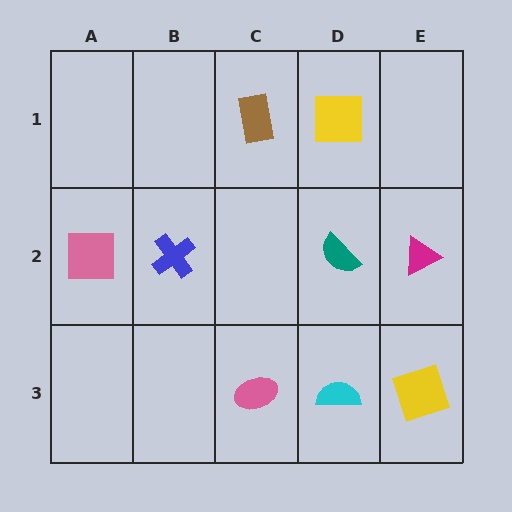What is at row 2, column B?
A blue cross.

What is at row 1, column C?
A brown rectangle.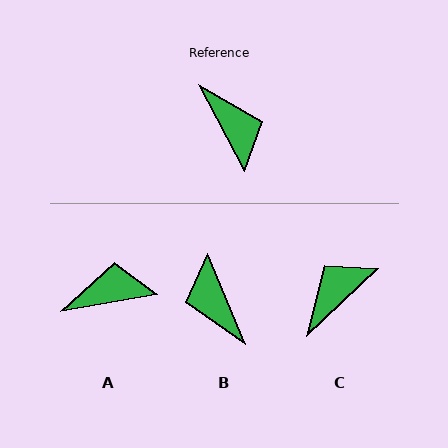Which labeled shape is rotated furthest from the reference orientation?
B, about 175 degrees away.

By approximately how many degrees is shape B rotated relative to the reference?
Approximately 175 degrees counter-clockwise.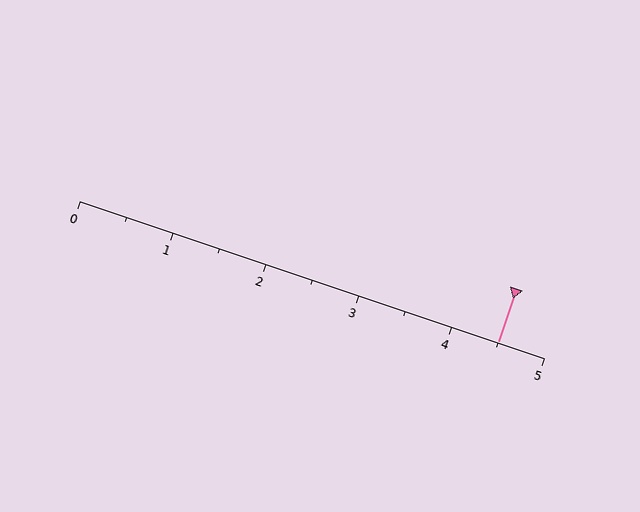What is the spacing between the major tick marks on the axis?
The major ticks are spaced 1 apart.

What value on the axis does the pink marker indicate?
The marker indicates approximately 4.5.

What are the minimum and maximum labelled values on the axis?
The axis runs from 0 to 5.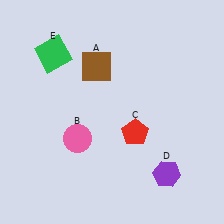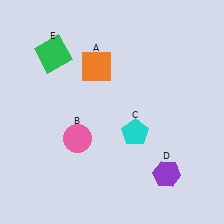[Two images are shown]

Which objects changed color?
A changed from brown to orange. C changed from red to cyan.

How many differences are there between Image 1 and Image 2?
There are 2 differences between the two images.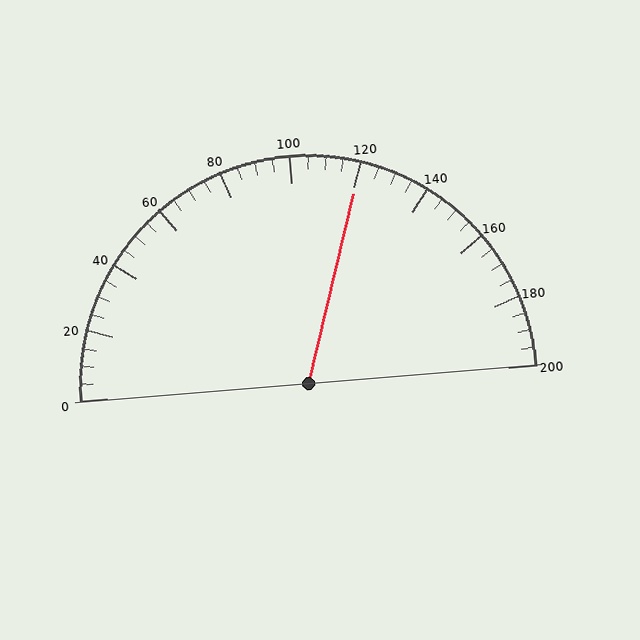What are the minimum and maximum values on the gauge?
The gauge ranges from 0 to 200.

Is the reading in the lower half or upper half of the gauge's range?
The reading is in the upper half of the range (0 to 200).